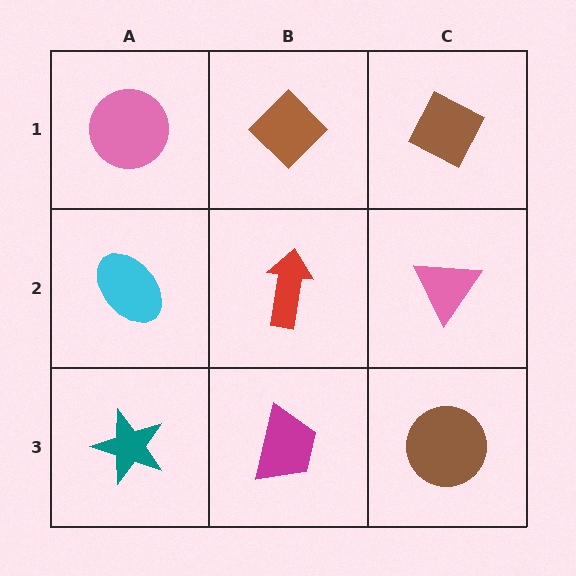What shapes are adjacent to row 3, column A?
A cyan ellipse (row 2, column A), a magenta trapezoid (row 3, column B).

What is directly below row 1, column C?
A pink triangle.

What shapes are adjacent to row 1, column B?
A red arrow (row 2, column B), a pink circle (row 1, column A), a brown diamond (row 1, column C).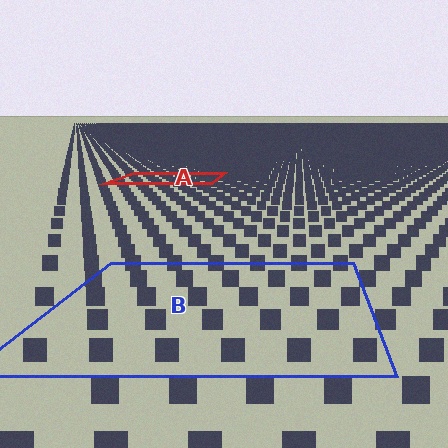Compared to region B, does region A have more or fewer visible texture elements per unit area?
Region A has more texture elements per unit area — they are packed more densely because it is farther away.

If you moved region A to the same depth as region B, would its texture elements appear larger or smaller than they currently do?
They would appear larger. At a closer depth, the same texture elements are projected at a bigger on-screen size.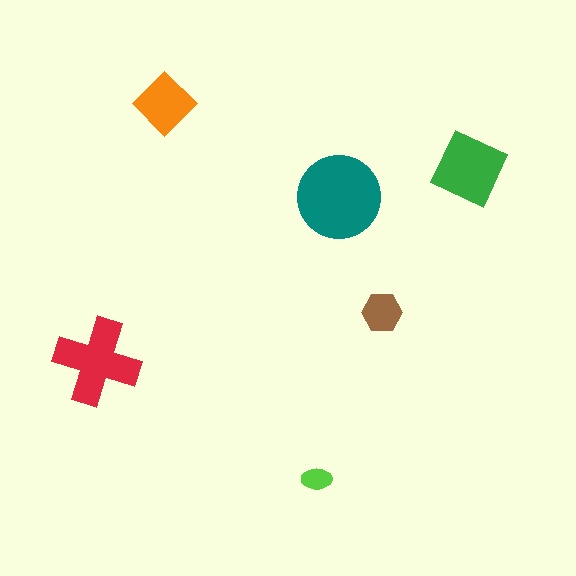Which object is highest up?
The orange diamond is topmost.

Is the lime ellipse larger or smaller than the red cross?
Smaller.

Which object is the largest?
The teal circle.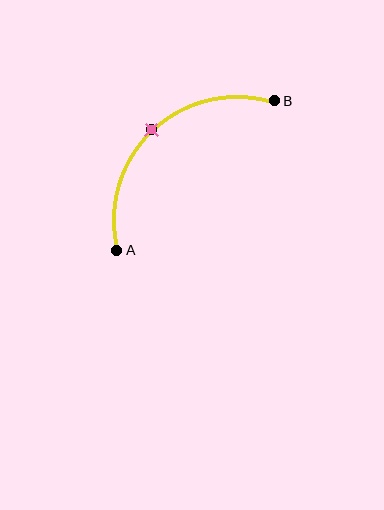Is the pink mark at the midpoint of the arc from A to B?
Yes. The pink mark lies on the arc at equal arc-length from both A and B — it is the arc midpoint.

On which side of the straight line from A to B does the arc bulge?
The arc bulges above and to the left of the straight line connecting A and B.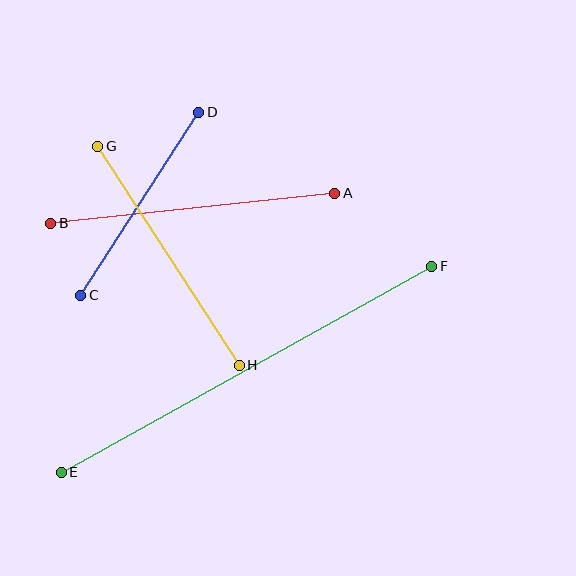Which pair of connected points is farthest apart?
Points E and F are farthest apart.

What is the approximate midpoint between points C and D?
The midpoint is at approximately (140, 204) pixels.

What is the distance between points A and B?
The distance is approximately 286 pixels.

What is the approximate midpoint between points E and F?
The midpoint is at approximately (246, 369) pixels.